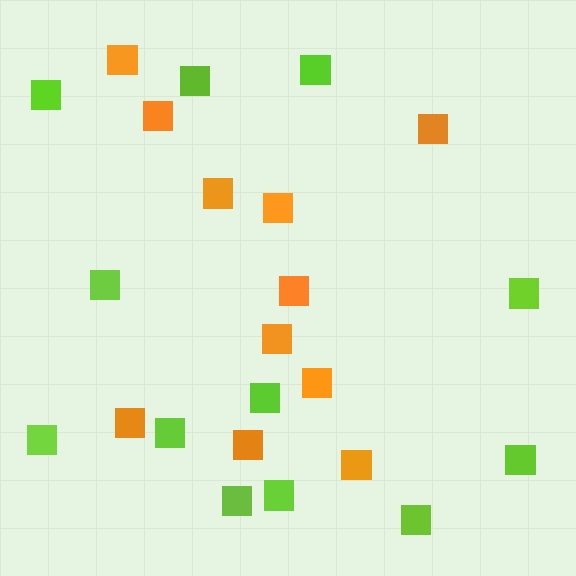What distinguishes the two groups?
There are 2 groups: one group of orange squares (11) and one group of lime squares (12).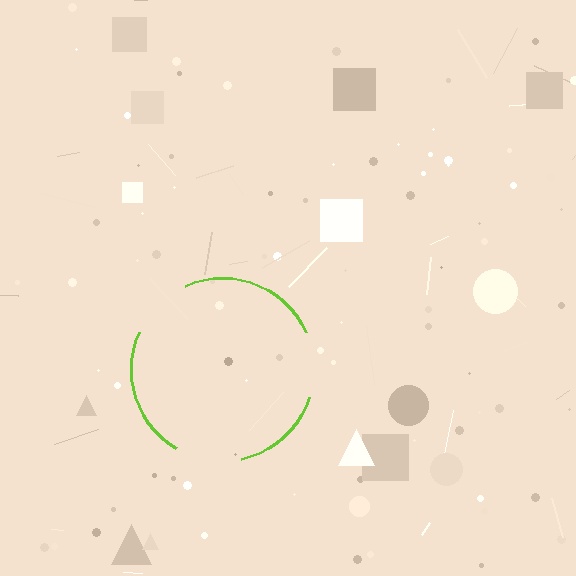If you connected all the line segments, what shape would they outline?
They would outline a circle.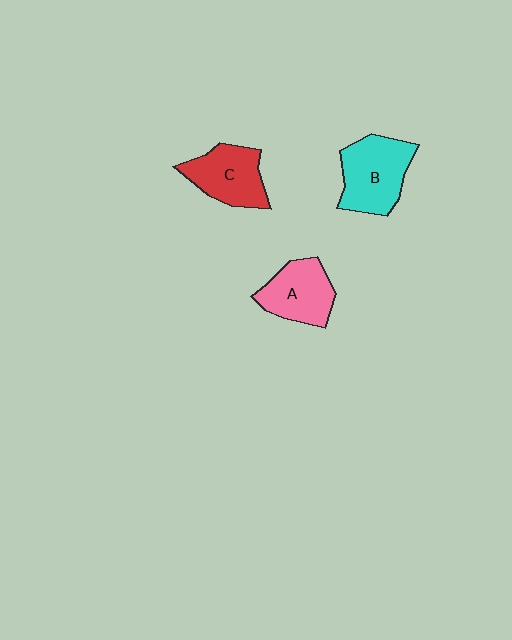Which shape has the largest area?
Shape B (cyan).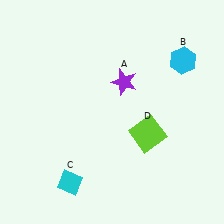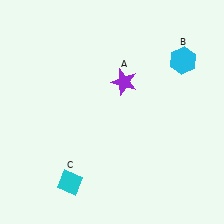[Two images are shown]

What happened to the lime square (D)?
The lime square (D) was removed in Image 2. It was in the bottom-right area of Image 1.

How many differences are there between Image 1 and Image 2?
There is 1 difference between the two images.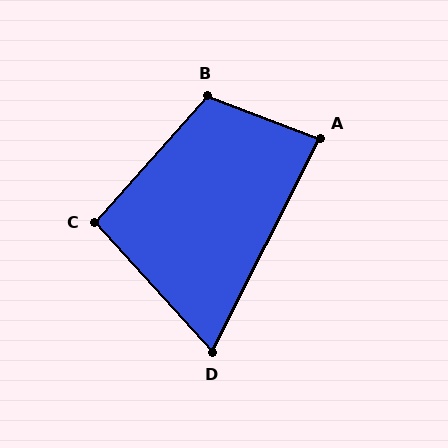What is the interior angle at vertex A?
Approximately 84 degrees (acute).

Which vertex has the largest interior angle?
B, at approximately 111 degrees.